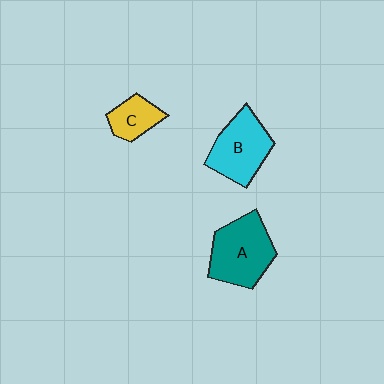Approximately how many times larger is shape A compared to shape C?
Approximately 2.1 times.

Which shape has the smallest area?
Shape C (yellow).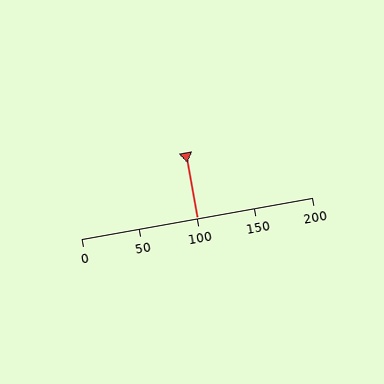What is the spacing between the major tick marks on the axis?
The major ticks are spaced 50 apart.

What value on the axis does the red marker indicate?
The marker indicates approximately 100.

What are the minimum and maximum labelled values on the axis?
The axis runs from 0 to 200.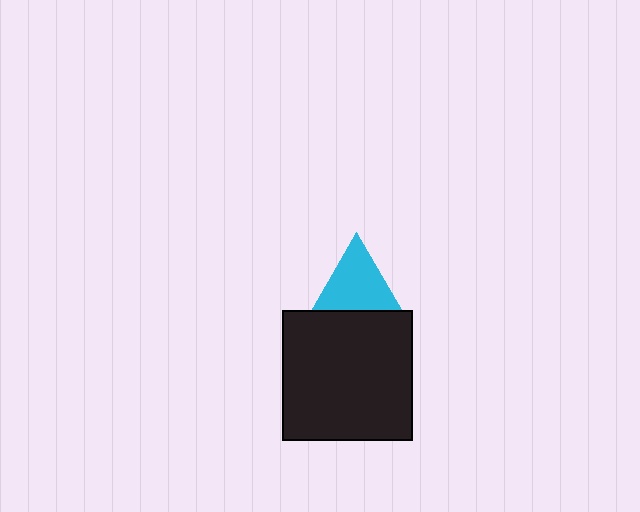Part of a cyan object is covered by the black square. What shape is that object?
It is a triangle.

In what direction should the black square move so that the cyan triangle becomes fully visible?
The black square should move down. That is the shortest direction to clear the overlap and leave the cyan triangle fully visible.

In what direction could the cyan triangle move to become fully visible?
The cyan triangle could move up. That would shift it out from behind the black square entirely.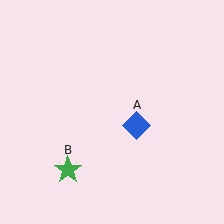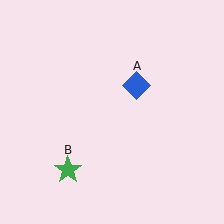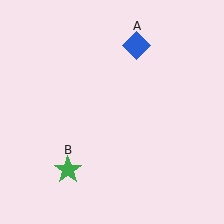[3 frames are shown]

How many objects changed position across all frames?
1 object changed position: blue diamond (object A).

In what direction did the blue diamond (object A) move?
The blue diamond (object A) moved up.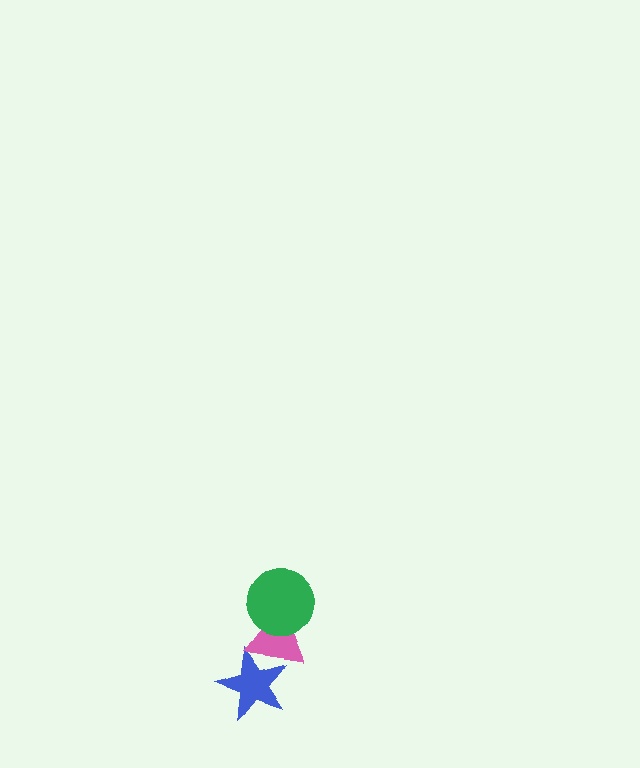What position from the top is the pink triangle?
The pink triangle is 2nd from the top.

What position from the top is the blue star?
The blue star is 3rd from the top.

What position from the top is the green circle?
The green circle is 1st from the top.